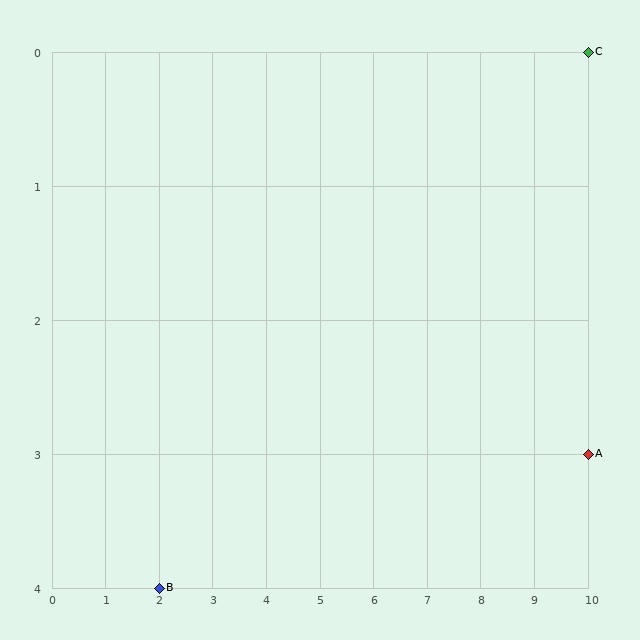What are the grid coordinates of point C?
Point C is at grid coordinates (10, 0).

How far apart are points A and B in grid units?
Points A and B are 8 columns and 1 row apart (about 8.1 grid units diagonally).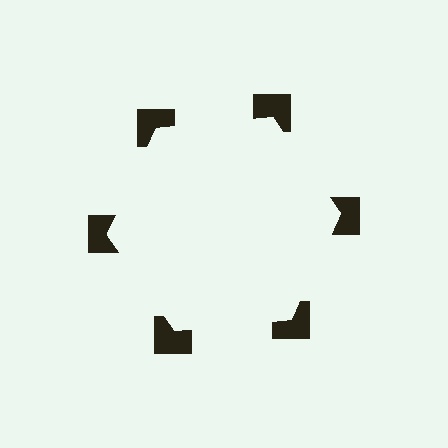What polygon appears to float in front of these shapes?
An illusory hexagon — its edges are inferred from the aligned wedge cuts in the notched squares, not physically drawn.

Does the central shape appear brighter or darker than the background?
It typically appears slightly brighter than the background, even though no actual brightness change is drawn.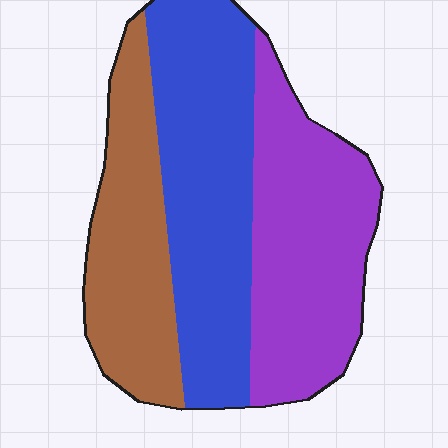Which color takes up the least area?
Brown, at roughly 25%.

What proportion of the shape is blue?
Blue takes up between a third and a half of the shape.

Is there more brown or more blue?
Blue.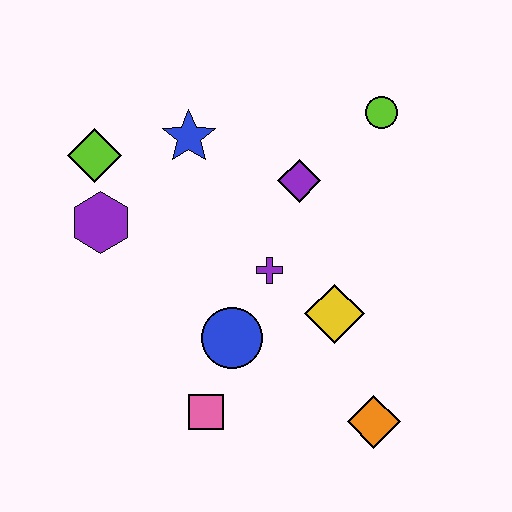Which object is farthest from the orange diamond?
The lime diamond is farthest from the orange diamond.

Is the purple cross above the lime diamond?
No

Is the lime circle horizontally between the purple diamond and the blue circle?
No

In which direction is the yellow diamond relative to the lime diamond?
The yellow diamond is to the right of the lime diamond.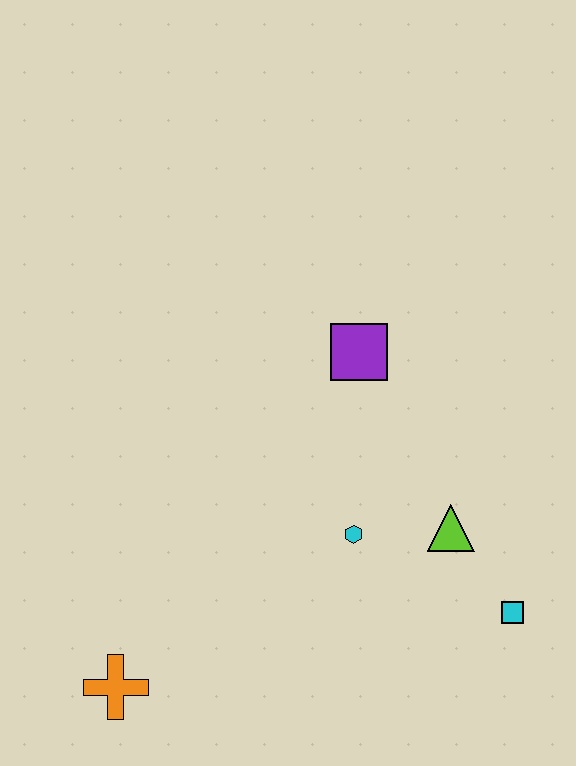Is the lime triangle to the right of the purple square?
Yes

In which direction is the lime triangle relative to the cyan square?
The lime triangle is above the cyan square.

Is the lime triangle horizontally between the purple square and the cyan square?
Yes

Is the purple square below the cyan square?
No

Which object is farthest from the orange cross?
The purple square is farthest from the orange cross.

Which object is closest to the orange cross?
The cyan hexagon is closest to the orange cross.